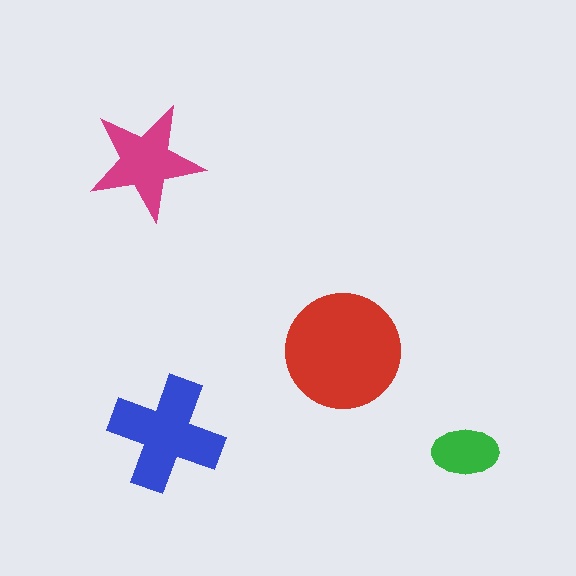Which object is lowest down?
The green ellipse is bottommost.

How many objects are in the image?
There are 4 objects in the image.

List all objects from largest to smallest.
The red circle, the blue cross, the magenta star, the green ellipse.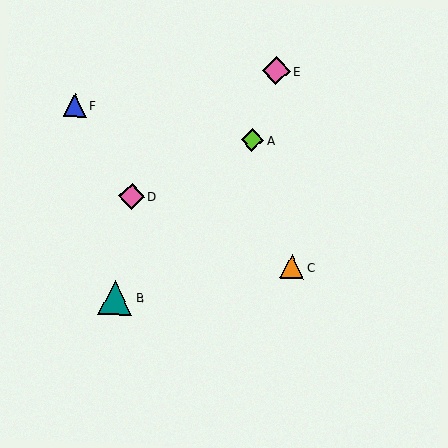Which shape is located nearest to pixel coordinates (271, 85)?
The pink diamond (labeled E) at (276, 71) is nearest to that location.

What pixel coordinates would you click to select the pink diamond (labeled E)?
Click at (276, 71) to select the pink diamond E.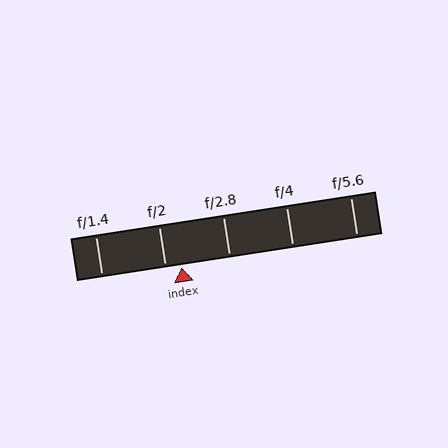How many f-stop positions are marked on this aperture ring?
There are 5 f-stop positions marked.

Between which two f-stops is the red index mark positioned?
The index mark is between f/2 and f/2.8.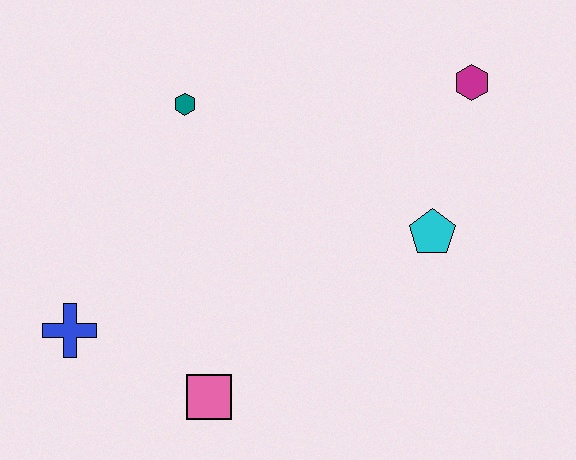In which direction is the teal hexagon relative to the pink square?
The teal hexagon is above the pink square.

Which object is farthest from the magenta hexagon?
The blue cross is farthest from the magenta hexagon.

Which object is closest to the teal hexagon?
The blue cross is closest to the teal hexagon.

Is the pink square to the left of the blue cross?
No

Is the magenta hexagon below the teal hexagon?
No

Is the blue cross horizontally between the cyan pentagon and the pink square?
No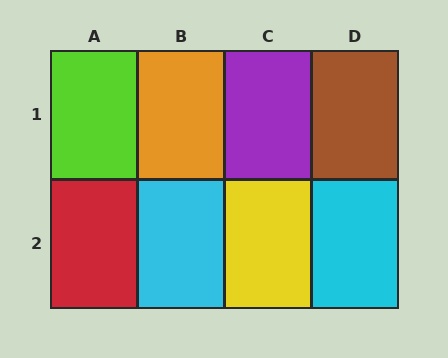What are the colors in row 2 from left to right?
Red, cyan, yellow, cyan.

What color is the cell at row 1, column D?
Brown.